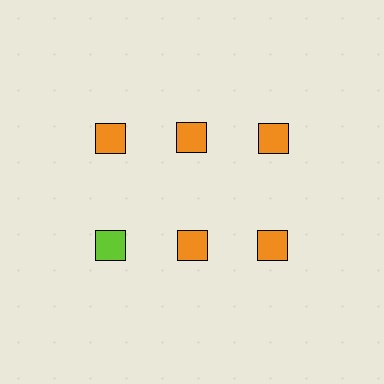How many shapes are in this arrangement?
There are 6 shapes arranged in a grid pattern.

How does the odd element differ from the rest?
It has a different color: lime instead of orange.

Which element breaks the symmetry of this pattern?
The lime square in the second row, leftmost column breaks the symmetry. All other shapes are orange squares.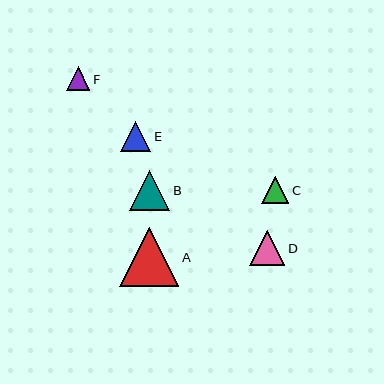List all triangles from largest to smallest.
From largest to smallest: A, B, D, E, C, F.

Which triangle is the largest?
Triangle A is the largest with a size of approximately 59 pixels.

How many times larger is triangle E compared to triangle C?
Triangle E is approximately 1.1 times the size of triangle C.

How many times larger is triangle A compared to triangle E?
Triangle A is approximately 1.9 times the size of triangle E.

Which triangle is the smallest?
Triangle F is the smallest with a size of approximately 24 pixels.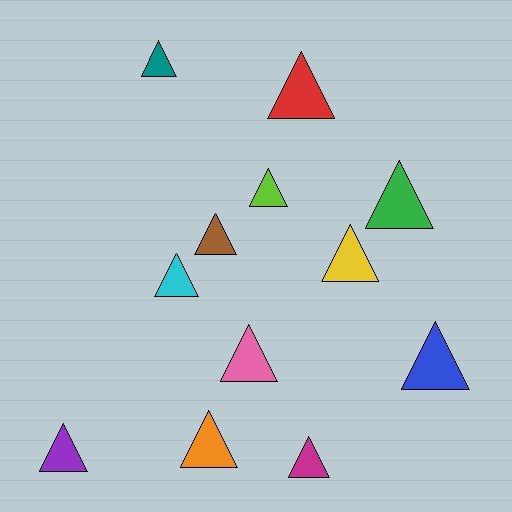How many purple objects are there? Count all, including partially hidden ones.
There is 1 purple object.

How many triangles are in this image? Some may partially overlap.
There are 12 triangles.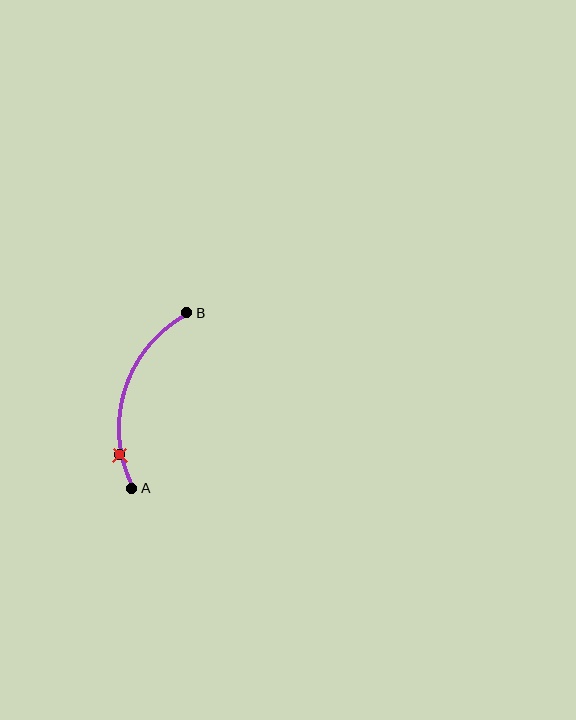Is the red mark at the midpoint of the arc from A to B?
No. The red mark lies on the arc but is closer to endpoint A. The arc midpoint would be at the point on the curve equidistant along the arc from both A and B.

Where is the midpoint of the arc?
The arc midpoint is the point on the curve farthest from the straight line joining A and B. It sits to the left of that line.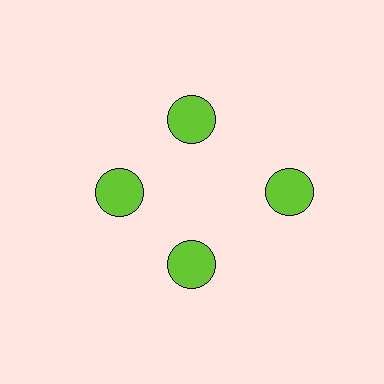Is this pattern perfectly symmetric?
No. The 4 lime circles are arranged in a ring, but one element near the 3 o'clock position is pushed outward from the center, breaking the 4-fold rotational symmetry.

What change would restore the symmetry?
The symmetry would be restored by moving it inward, back onto the ring so that all 4 circles sit at equal angles and equal distance from the center.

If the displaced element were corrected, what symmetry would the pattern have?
It would have 4-fold rotational symmetry — the pattern would map onto itself every 90 degrees.